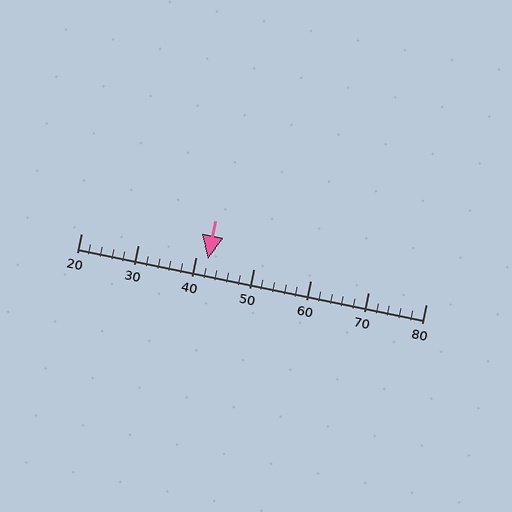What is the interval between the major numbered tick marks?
The major tick marks are spaced 10 units apart.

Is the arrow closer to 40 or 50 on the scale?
The arrow is closer to 40.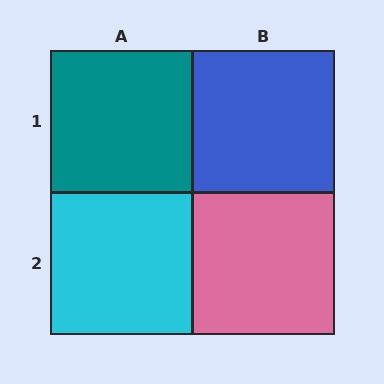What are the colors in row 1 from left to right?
Teal, blue.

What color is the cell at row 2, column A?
Cyan.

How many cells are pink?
1 cell is pink.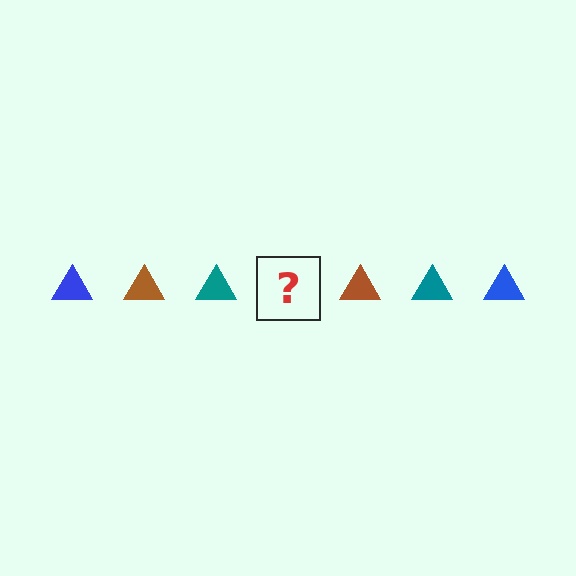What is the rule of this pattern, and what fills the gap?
The rule is that the pattern cycles through blue, brown, teal triangles. The gap should be filled with a blue triangle.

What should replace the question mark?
The question mark should be replaced with a blue triangle.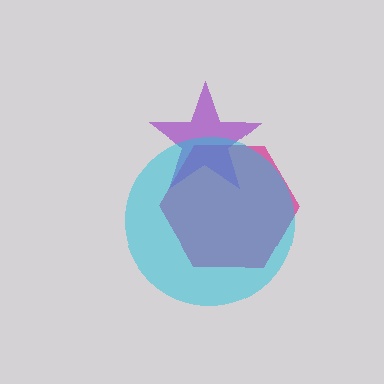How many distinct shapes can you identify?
There are 3 distinct shapes: a magenta hexagon, a purple star, a cyan circle.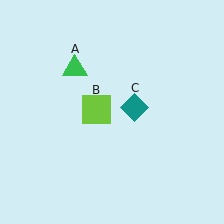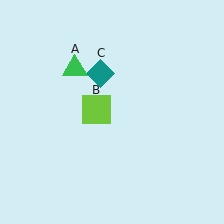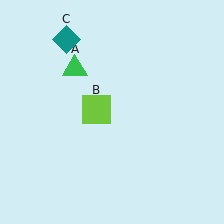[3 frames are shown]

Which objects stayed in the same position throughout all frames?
Green triangle (object A) and lime square (object B) remained stationary.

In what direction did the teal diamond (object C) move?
The teal diamond (object C) moved up and to the left.